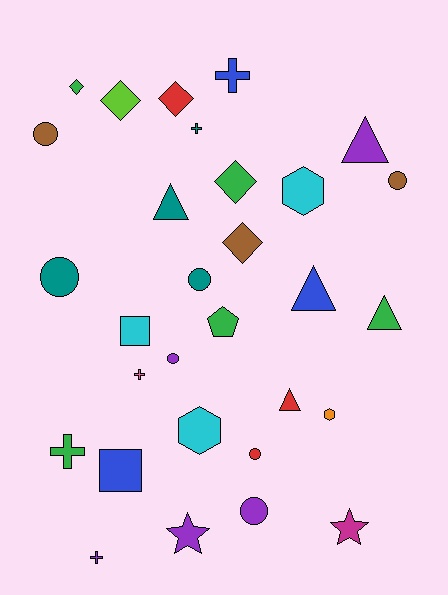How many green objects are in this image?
There are 5 green objects.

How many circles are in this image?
There are 7 circles.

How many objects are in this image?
There are 30 objects.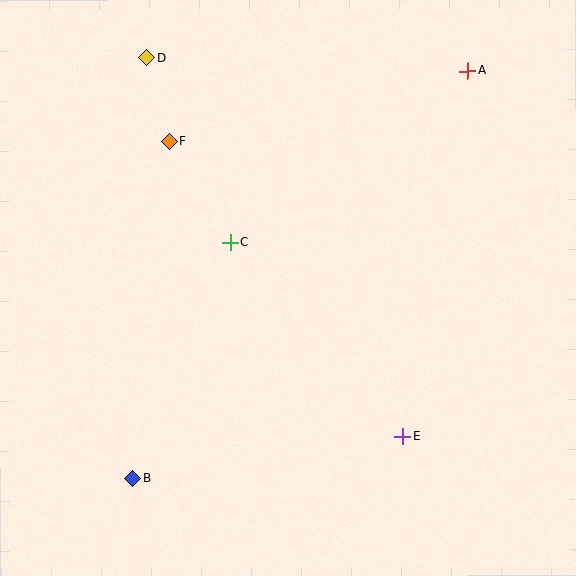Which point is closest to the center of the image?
Point C at (230, 242) is closest to the center.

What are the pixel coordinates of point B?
Point B is at (132, 479).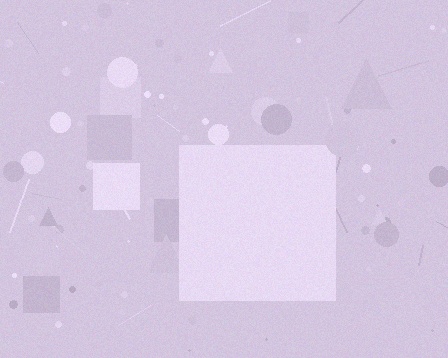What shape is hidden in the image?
A square is hidden in the image.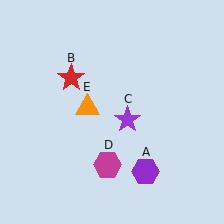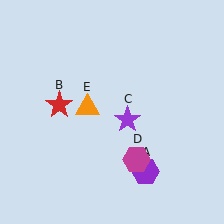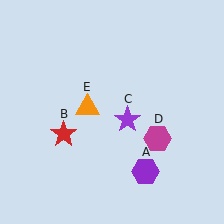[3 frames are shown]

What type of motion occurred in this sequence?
The red star (object B), magenta hexagon (object D) rotated counterclockwise around the center of the scene.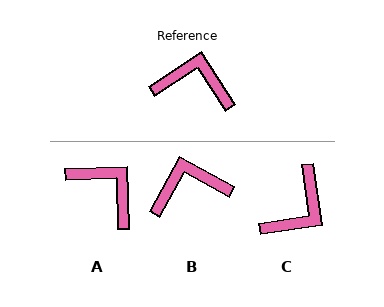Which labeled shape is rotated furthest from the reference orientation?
C, about 114 degrees away.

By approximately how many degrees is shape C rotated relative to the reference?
Approximately 114 degrees clockwise.